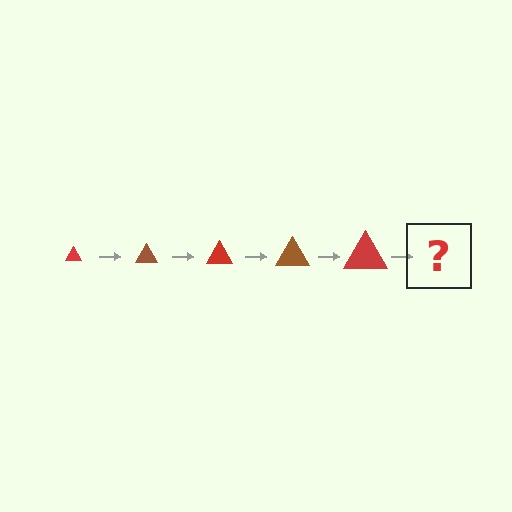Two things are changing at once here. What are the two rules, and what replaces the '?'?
The two rules are that the triangle grows larger each step and the color cycles through red and brown. The '?' should be a brown triangle, larger than the previous one.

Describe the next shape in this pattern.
It should be a brown triangle, larger than the previous one.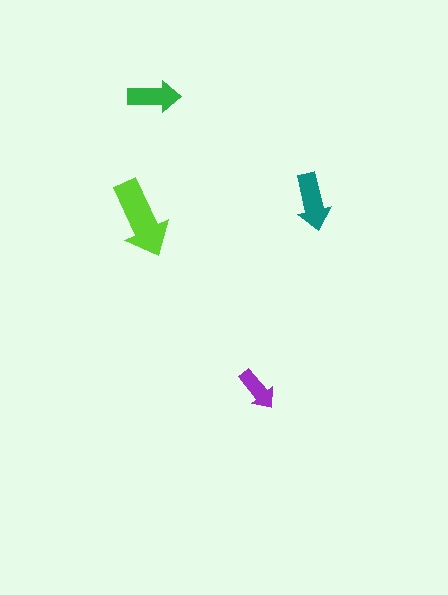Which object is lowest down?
The purple arrow is bottommost.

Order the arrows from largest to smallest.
the lime one, the teal one, the green one, the purple one.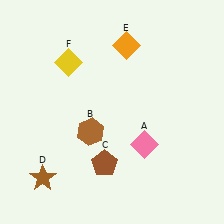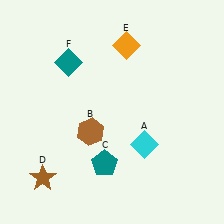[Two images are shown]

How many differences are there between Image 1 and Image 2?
There are 3 differences between the two images.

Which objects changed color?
A changed from pink to cyan. C changed from brown to teal. F changed from yellow to teal.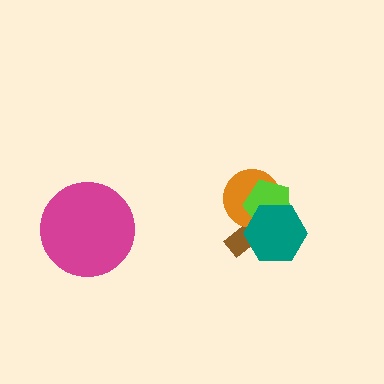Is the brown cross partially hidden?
Yes, it is partially covered by another shape.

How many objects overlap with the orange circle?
3 objects overlap with the orange circle.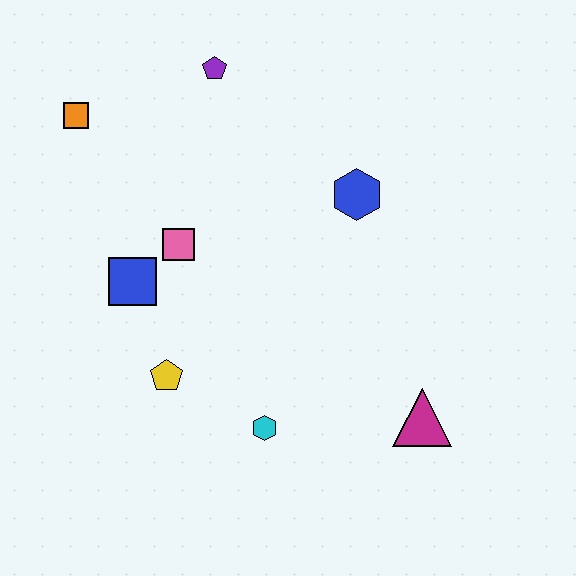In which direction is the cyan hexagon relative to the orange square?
The cyan hexagon is below the orange square.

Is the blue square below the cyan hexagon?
No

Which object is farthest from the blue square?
The magenta triangle is farthest from the blue square.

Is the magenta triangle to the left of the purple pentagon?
No